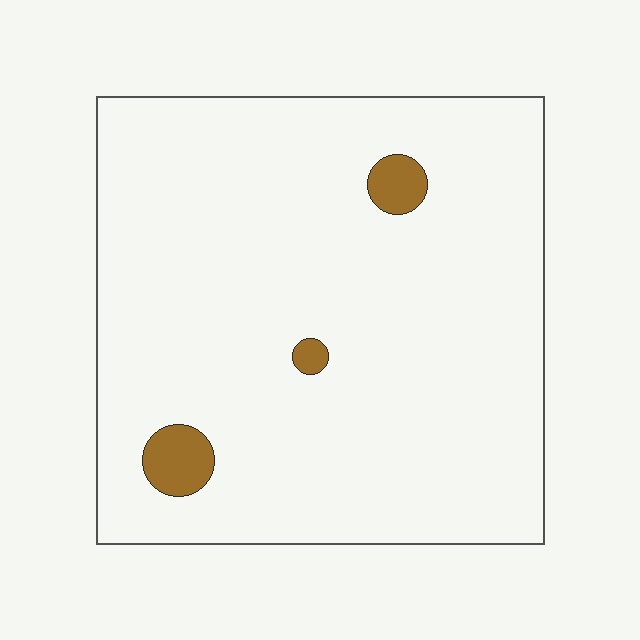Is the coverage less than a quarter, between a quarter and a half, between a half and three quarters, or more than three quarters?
Less than a quarter.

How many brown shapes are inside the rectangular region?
3.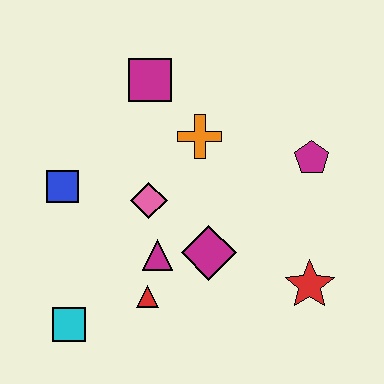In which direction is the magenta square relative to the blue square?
The magenta square is above the blue square.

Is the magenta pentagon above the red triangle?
Yes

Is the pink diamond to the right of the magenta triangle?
No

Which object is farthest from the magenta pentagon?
The cyan square is farthest from the magenta pentagon.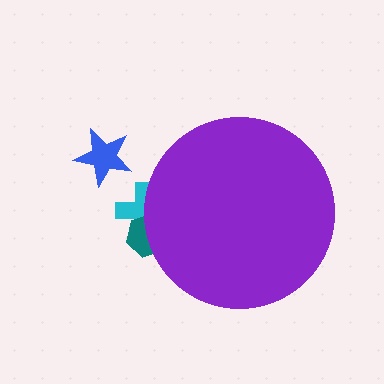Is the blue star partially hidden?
No, the blue star is fully visible.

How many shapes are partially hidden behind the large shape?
2 shapes are partially hidden.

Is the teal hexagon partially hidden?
Yes, the teal hexagon is partially hidden behind the purple circle.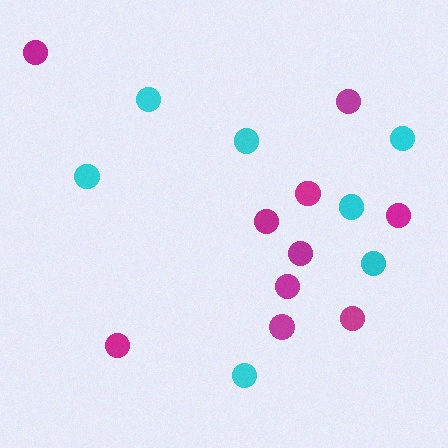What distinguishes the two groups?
There are 2 groups: one group of cyan circles (7) and one group of magenta circles (10).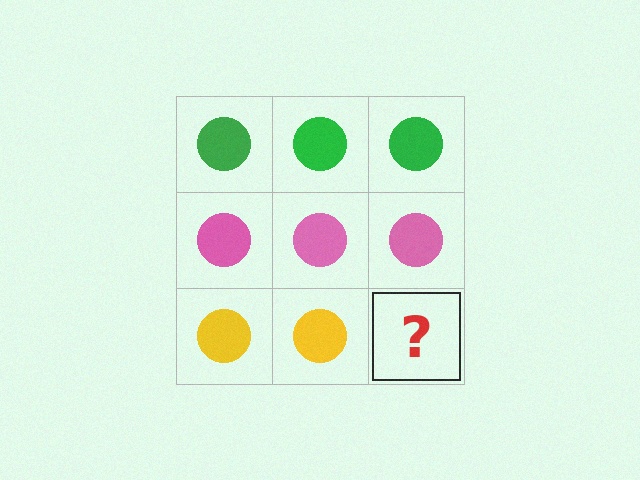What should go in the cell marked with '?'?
The missing cell should contain a yellow circle.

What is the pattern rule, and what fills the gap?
The rule is that each row has a consistent color. The gap should be filled with a yellow circle.